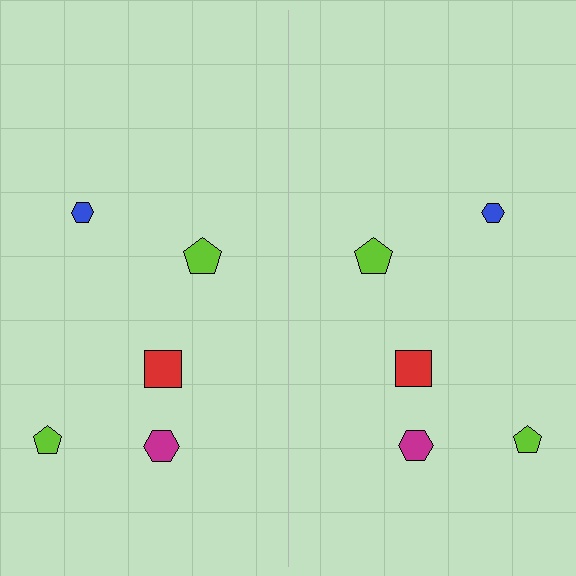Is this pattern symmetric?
Yes, this pattern has bilateral (reflection) symmetry.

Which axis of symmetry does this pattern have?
The pattern has a vertical axis of symmetry running through the center of the image.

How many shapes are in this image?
There are 10 shapes in this image.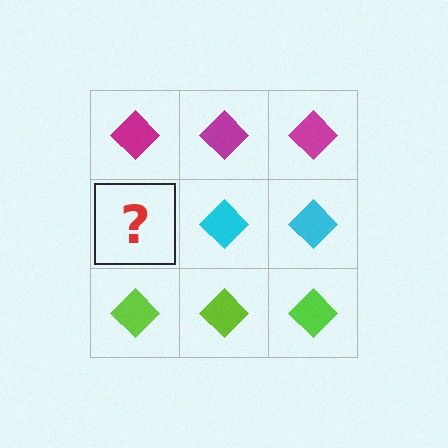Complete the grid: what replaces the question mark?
The question mark should be replaced with a cyan diamond.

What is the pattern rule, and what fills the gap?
The rule is that each row has a consistent color. The gap should be filled with a cyan diamond.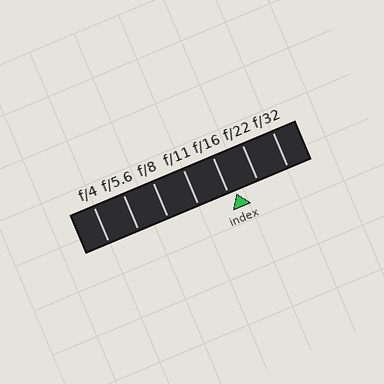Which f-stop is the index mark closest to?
The index mark is closest to f/16.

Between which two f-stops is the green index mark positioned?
The index mark is between f/16 and f/22.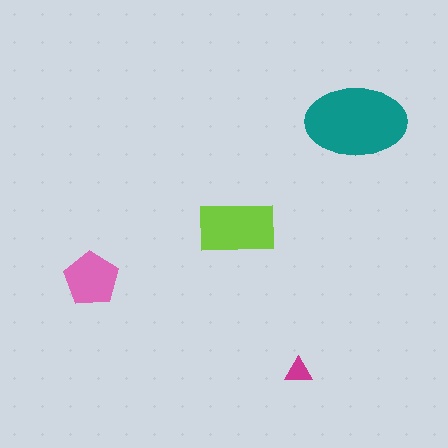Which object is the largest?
The teal ellipse.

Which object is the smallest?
The magenta triangle.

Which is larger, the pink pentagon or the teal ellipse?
The teal ellipse.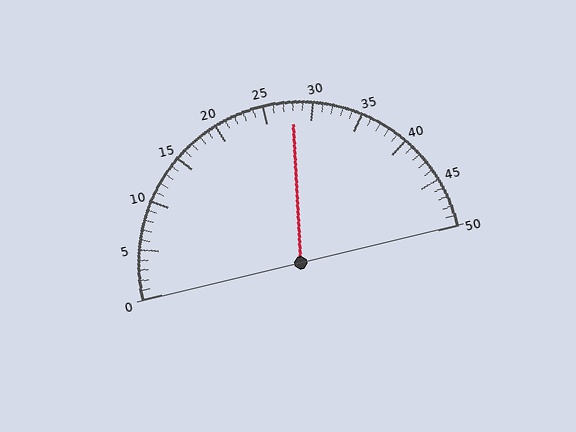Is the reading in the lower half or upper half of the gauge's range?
The reading is in the upper half of the range (0 to 50).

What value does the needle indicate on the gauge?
The needle indicates approximately 28.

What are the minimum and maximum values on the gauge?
The gauge ranges from 0 to 50.